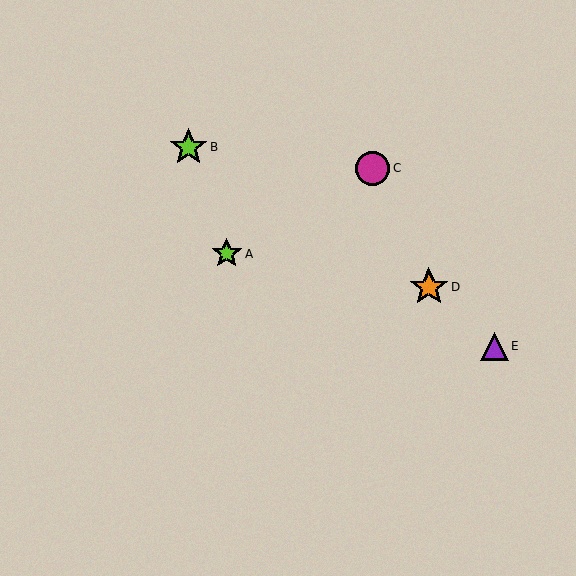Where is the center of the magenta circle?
The center of the magenta circle is at (373, 168).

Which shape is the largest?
The orange star (labeled D) is the largest.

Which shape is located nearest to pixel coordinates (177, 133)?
The lime star (labeled B) at (189, 147) is nearest to that location.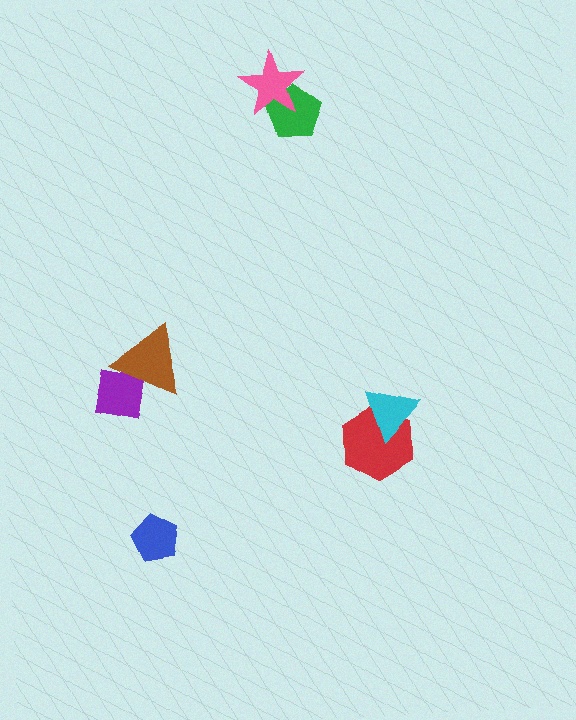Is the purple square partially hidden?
Yes, it is partially covered by another shape.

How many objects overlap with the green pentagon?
1 object overlaps with the green pentagon.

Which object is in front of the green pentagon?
The pink star is in front of the green pentagon.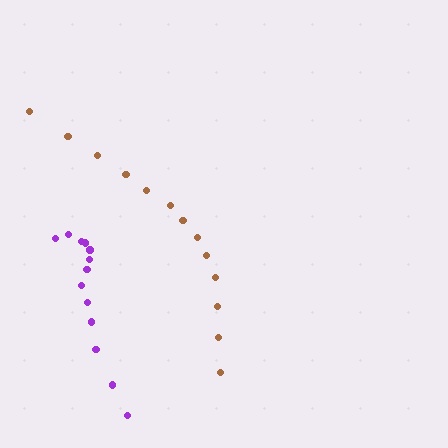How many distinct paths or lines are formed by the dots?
There are 2 distinct paths.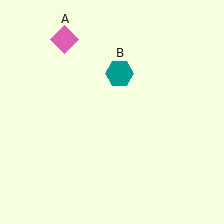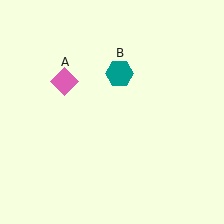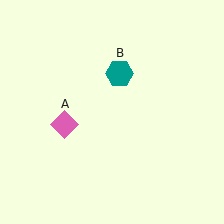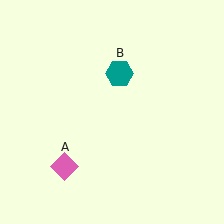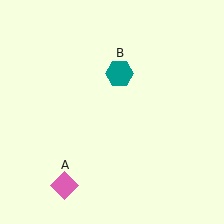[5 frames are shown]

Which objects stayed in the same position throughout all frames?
Teal hexagon (object B) remained stationary.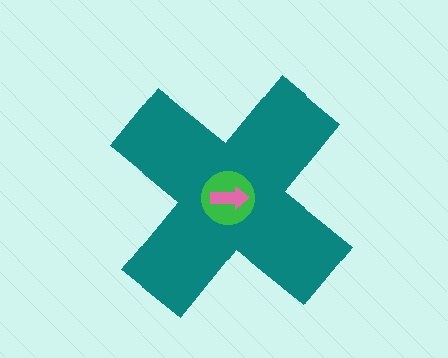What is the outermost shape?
The teal cross.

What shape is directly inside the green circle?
The pink arrow.